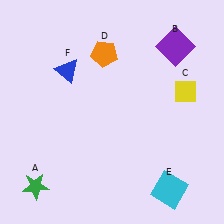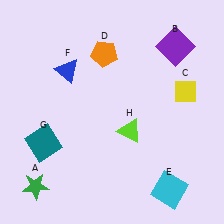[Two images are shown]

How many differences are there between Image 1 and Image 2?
There are 2 differences between the two images.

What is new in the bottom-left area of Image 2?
A teal square (G) was added in the bottom-left area of Image 2.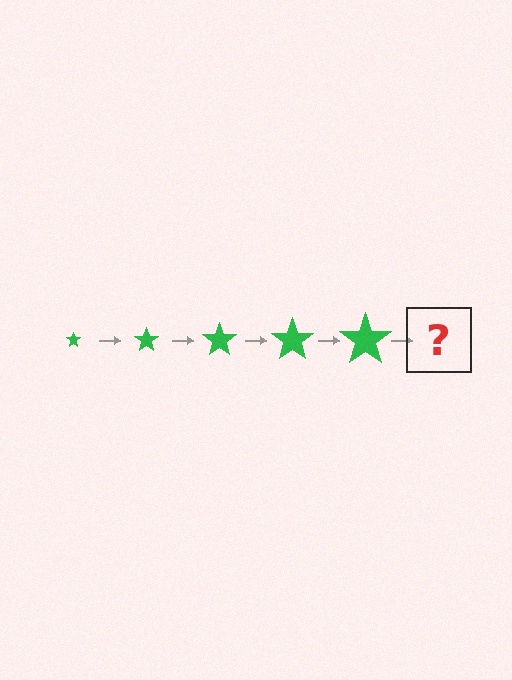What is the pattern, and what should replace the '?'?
The pattern is that the star gets progressively larger each step. The '?' should be a green star, larger than the previous one.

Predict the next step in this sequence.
The next step is a green star, larger than the previous one.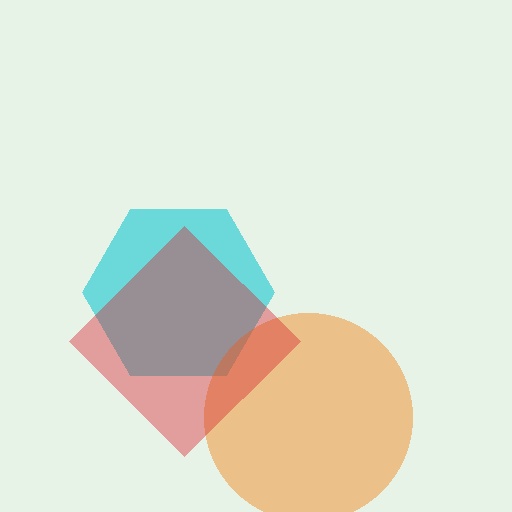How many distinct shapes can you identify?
There are 3 distinct shapes: a cyan hexagon, an orange circle, a red diamond.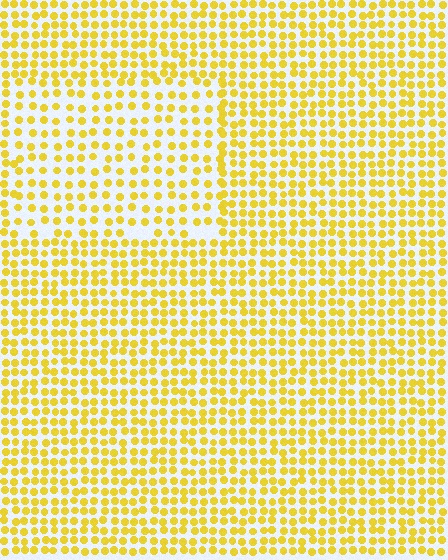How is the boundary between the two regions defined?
The boundary is defined by a change in element density (approximately 1.6x ratio). All elements are the same color, size, and shape.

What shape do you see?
I see a rectangle.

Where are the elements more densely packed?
The elements are more densely packed outside the rectangle boundary.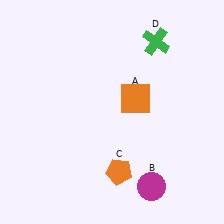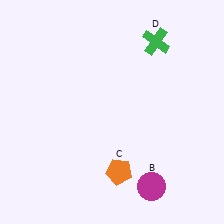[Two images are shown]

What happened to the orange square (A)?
The orange square (A) was removed in Image 2. It was in the top-right area of Image 1.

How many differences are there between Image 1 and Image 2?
There is 1 difference between the two images.